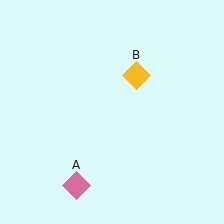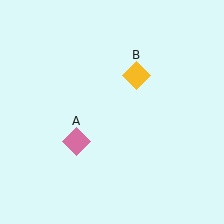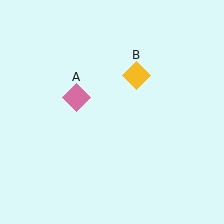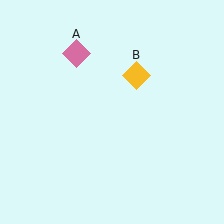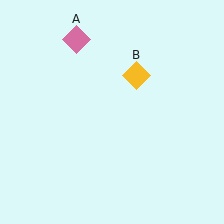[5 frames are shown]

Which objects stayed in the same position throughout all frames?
Yellow diamond (object B) remained stationary.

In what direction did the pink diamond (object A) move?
The pink diamond (object A) moved up.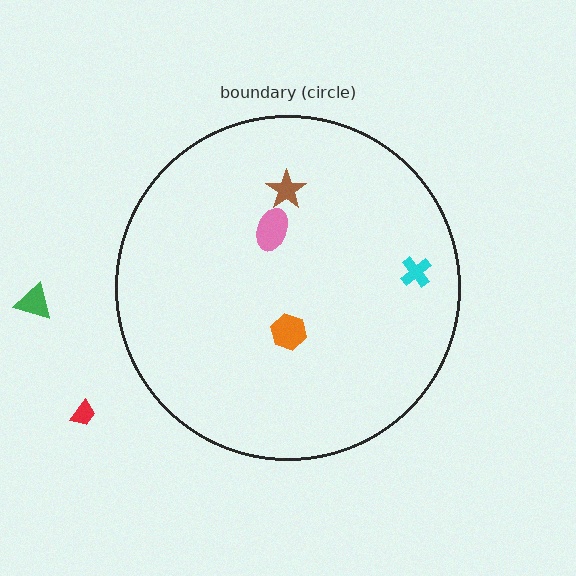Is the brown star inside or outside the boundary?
Inside.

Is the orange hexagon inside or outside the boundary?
Inside.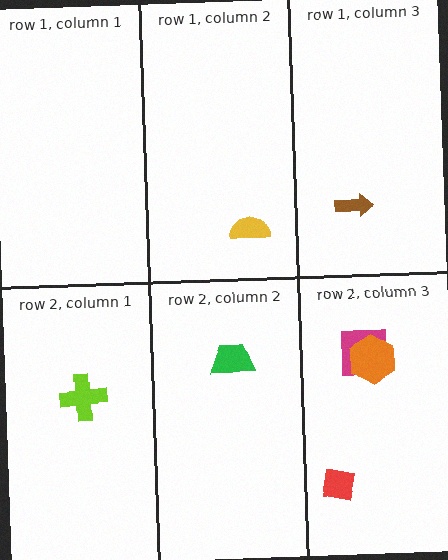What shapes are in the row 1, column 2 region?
The yellow semicircle.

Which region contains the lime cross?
The row 2, column 1 region.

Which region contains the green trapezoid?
The row 2, column 2 region.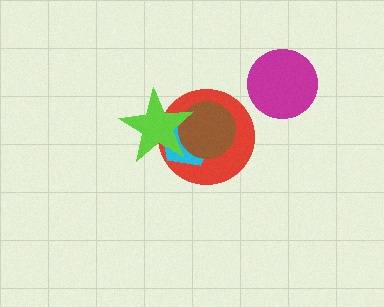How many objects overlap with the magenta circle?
0 objects overlap with the magenta circle.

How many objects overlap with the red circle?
3 objects overlap with the red circle.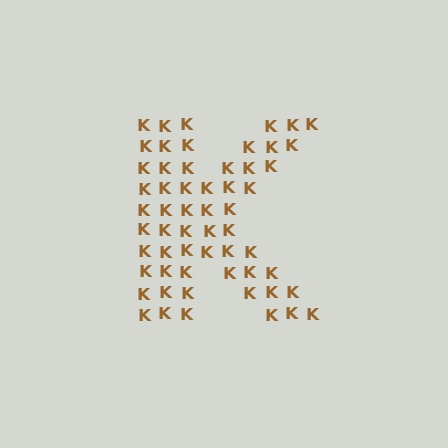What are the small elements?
The small elements are letter K's.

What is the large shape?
The large shape is the letter K.